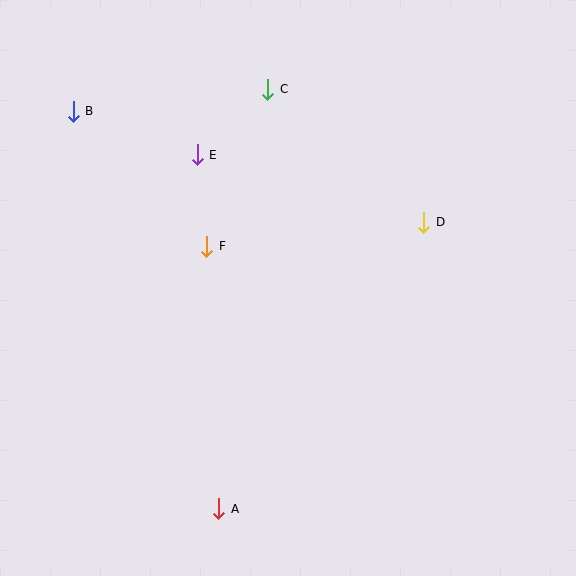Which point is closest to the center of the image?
Point F at (207, 246) is closest to the center.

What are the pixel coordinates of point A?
Point A is at (219, 509).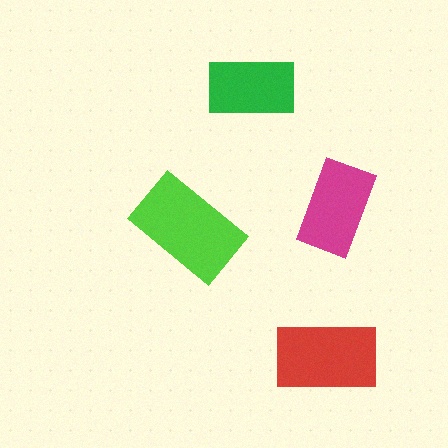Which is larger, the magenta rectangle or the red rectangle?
The red one.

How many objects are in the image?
There are 4 objects in the image.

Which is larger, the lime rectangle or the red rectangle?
The lime one.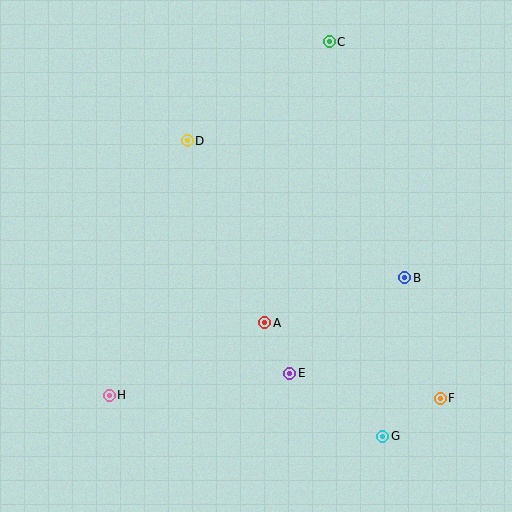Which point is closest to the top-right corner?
Point C is closest to the top-right corner.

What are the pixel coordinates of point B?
Point B is at (405, 278).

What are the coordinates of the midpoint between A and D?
The midpoint between A and D is at (226, 232).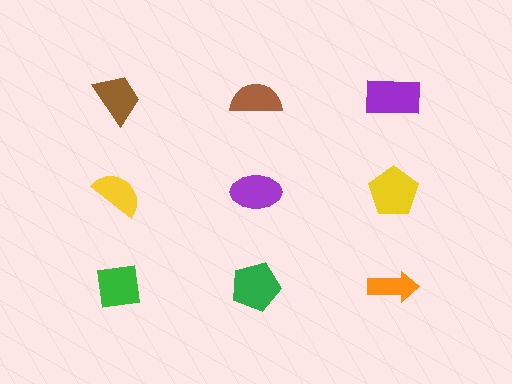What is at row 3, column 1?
A green square.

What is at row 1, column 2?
A brown semicircle.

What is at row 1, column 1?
A brown trapezoid.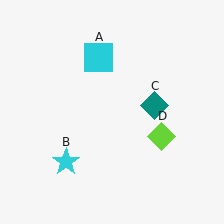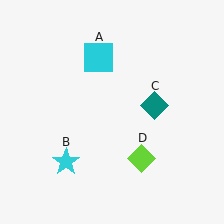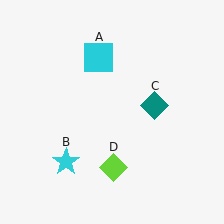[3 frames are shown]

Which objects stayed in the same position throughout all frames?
Cyan square (object A) and cyan star (object B) and teal diamond (object C) remained stationary.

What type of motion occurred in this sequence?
The lime diamond (object D) rotated clockwise around the center of the scene.